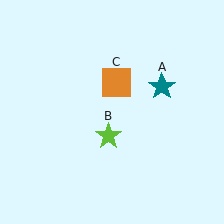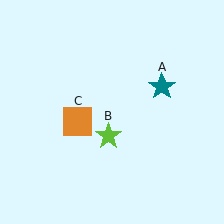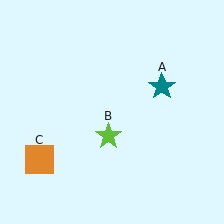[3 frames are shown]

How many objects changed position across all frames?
1 object changed position: orange square (object C).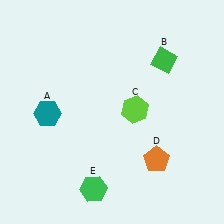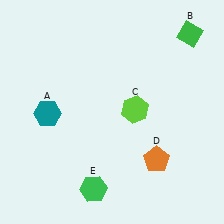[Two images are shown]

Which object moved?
The green diamond (B) moved up.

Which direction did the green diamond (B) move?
The green diamond (B) moved up.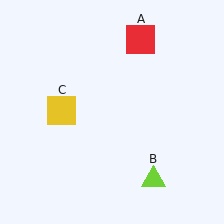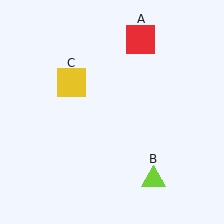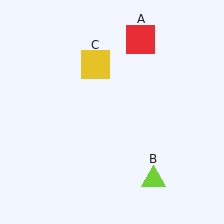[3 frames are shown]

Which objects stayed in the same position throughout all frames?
Red square (object A) and lime triangle (object B) remained stationary.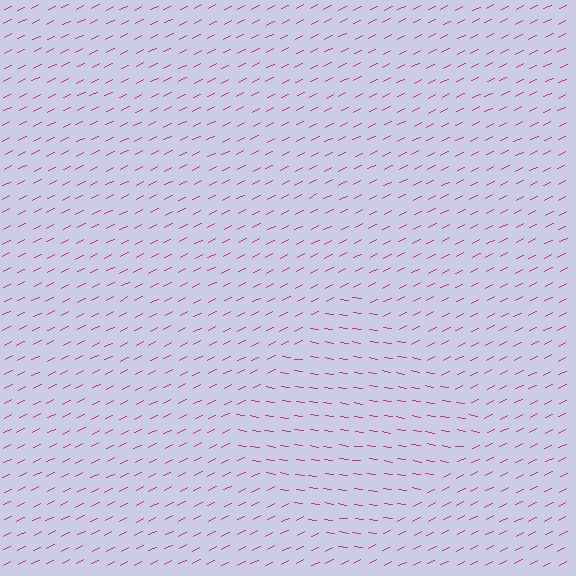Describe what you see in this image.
The image is filled with small magenta line segments. A diamond region in the image has lines oriented differently from the surrounding lines, creating a visible texture boundary.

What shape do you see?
I see a diamond.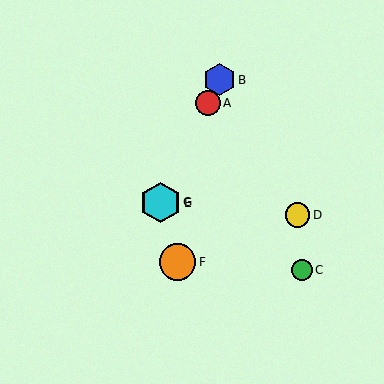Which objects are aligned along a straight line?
Objects A, B, E, G are aligned along a straight line.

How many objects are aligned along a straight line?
4 objects (A, B, E, G) are aligned along a straight line.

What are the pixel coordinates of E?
Object E is at (161, 203).